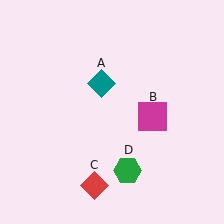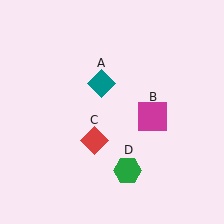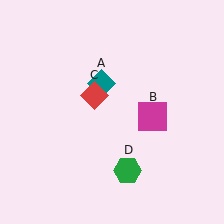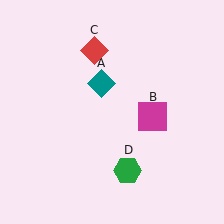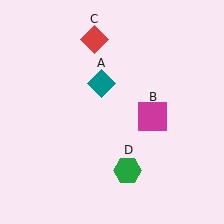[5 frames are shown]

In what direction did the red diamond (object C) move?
The red diamond (object C) moved up.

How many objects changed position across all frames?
1 object changed position: red diamond (object C).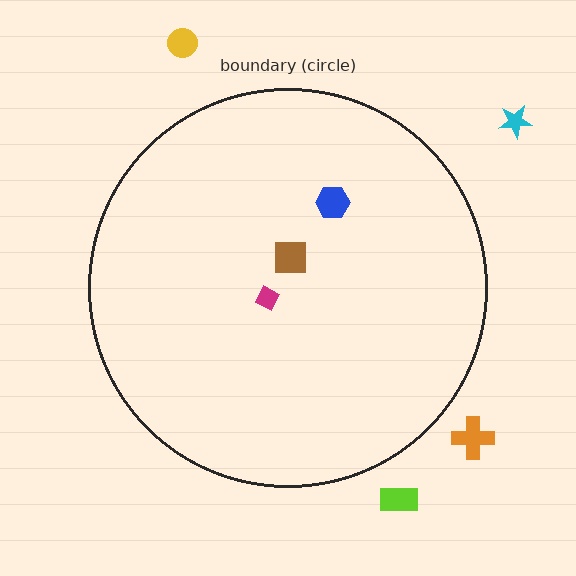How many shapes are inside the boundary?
3 inside, 4 outside.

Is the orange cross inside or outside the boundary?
Outside.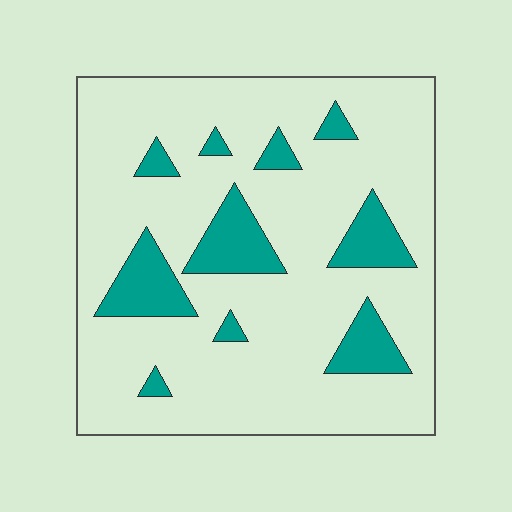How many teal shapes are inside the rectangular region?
10.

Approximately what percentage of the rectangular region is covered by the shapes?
Approximately 15%.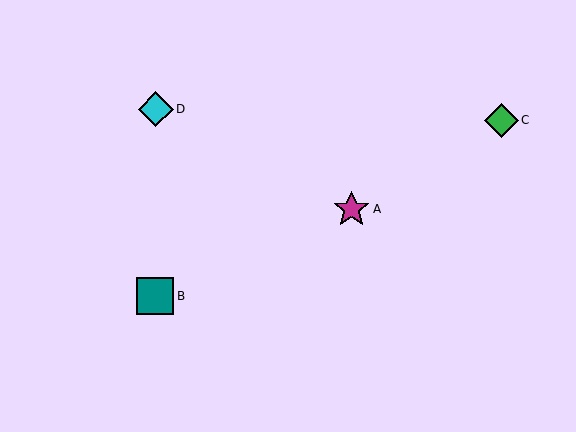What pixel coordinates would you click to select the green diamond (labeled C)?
Click at (501, 120) to select the green diamond C.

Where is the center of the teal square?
The center of the teal square is at (155, 296).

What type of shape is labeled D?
Shape D is a cyan diamond.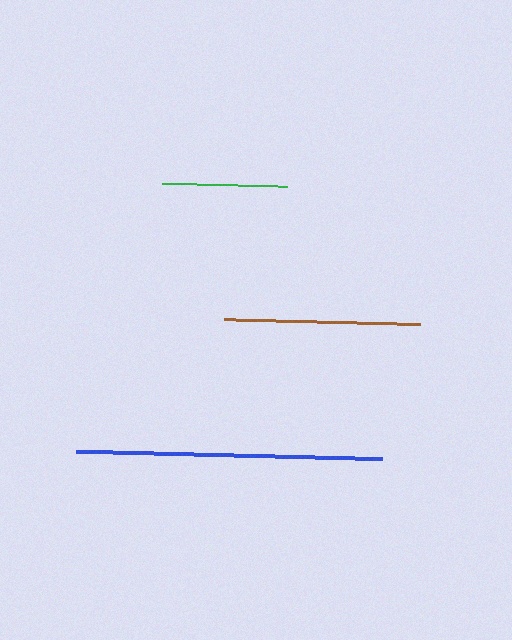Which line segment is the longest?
The blue line is the longest at approximately 306 pixels.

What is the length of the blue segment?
The blue segment is approximately 306 pixels long.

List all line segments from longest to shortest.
From longest to shortest: blue, brown, green.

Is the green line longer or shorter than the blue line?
The blue line is longer than the green line.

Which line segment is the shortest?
The green line is the shortest at approximately 124 pixels.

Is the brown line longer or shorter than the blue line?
The blue line is longer than the brown line.